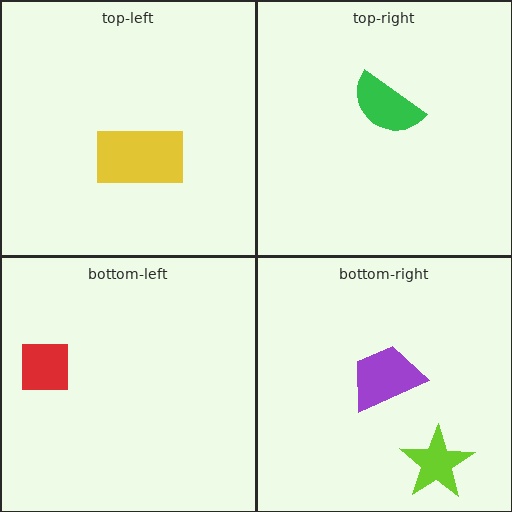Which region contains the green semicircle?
The top-right region.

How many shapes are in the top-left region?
1.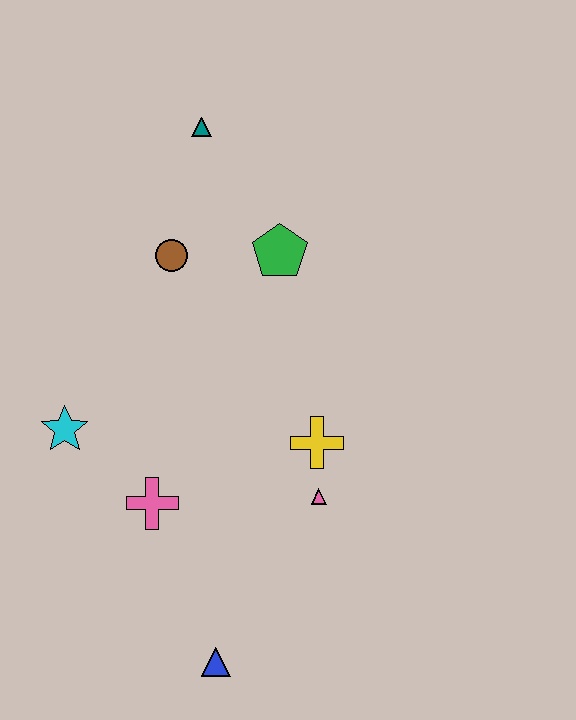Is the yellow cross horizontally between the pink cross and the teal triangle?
No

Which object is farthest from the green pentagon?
The blue triangle is farthest from the green pentagon.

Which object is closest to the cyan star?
The pink cross is closest to the cyan star.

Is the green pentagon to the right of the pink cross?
Yes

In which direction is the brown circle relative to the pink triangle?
The brown circle is above the pink triangle.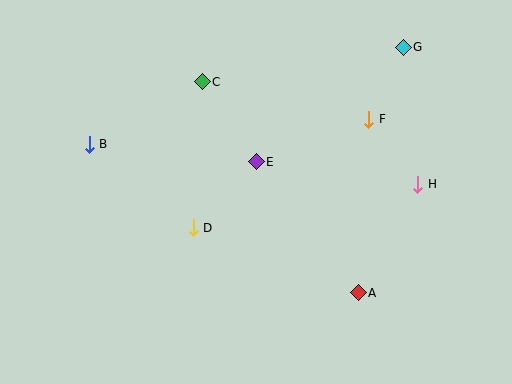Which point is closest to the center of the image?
Point E at (256, 162) is closest to the center.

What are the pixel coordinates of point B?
Point B is at (89, 144).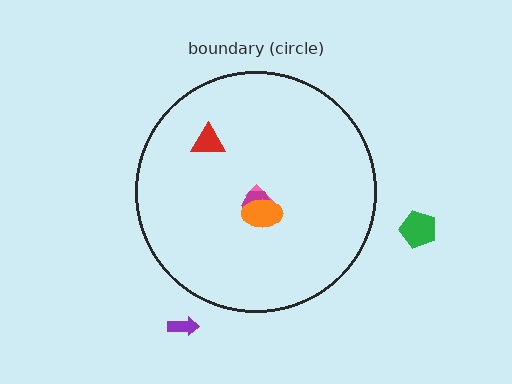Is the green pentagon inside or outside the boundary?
Outside.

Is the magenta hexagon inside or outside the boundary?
Inside.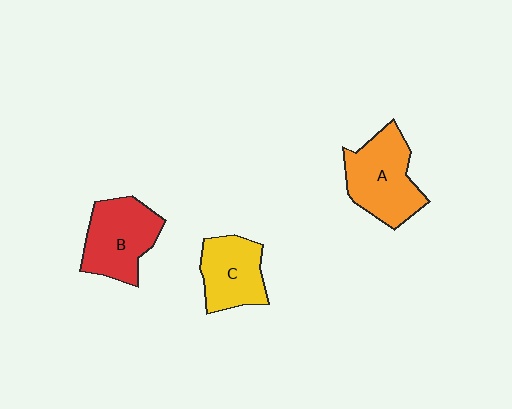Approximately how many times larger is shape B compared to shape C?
Approximately 1.2 times.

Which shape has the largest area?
Shape A (orange).